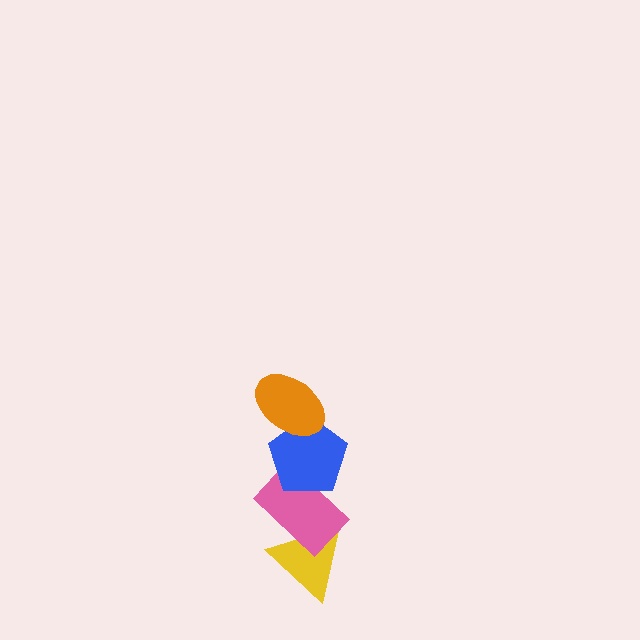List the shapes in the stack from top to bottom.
From top to bottom: the orange ellipse, the blue pentagon, the pink rectangle, the yellow triangle.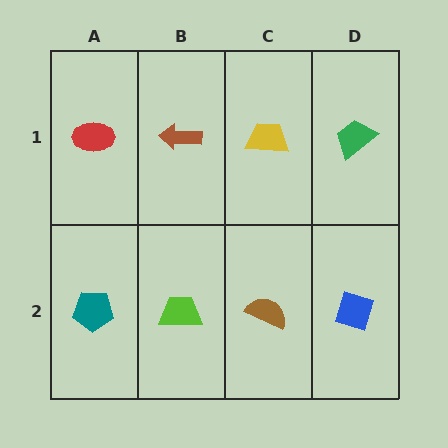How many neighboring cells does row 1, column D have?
2.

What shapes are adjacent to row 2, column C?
A yellow trapezoid (row 1, column C), a lime trapezoid (row 2, column B), a blue diamond (row 2, column D).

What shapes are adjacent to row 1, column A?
A teal pentagon (row 2, column A), a brown arrow (row 1, column B).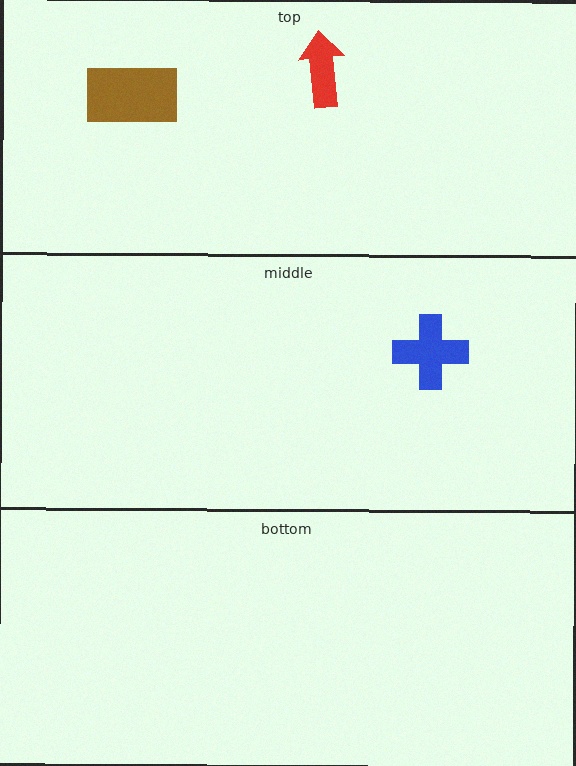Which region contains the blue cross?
The middle region.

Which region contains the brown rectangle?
The top region.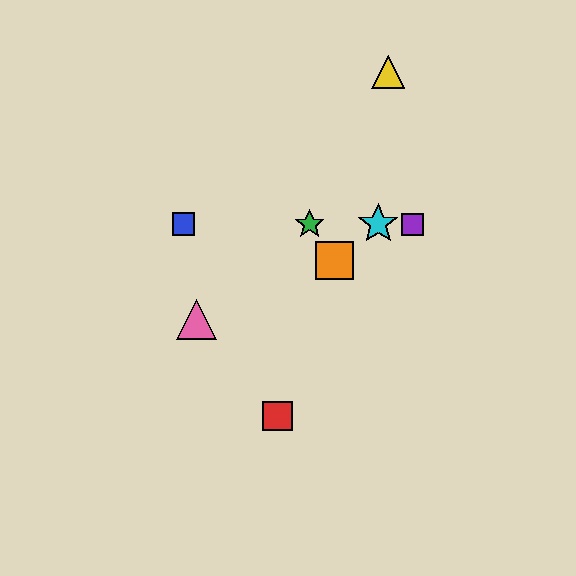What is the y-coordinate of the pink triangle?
The pink triangle is at y≈320.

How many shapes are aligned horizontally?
4 shapes (the blue square, the green star, the purple square, the cyan star) are aligned horizontally.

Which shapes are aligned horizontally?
The blue square, the green star, the purple square, the cyan star are aligned horizontally.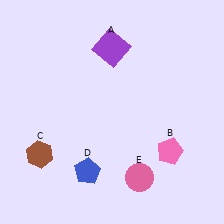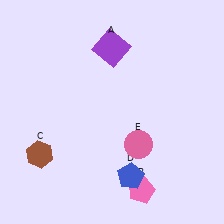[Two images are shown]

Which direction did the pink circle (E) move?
The pink circle (E) moved up.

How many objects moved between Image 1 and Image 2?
3 objects moved between the two images.